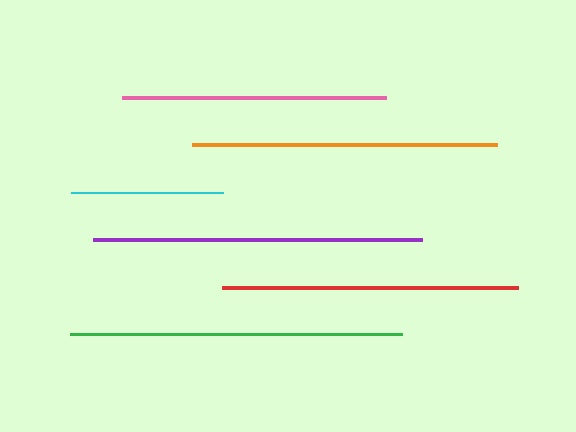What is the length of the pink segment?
The pink segment is approximately 264 pixels long.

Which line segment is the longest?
The green line is the longest at approximately 333 pixels.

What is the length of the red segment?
The red segment is approximately 296 pixels long.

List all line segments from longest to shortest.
From longest to shortest: green, purple, orange, red, pink, cyan.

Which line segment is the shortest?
The cyan line is the shortest at approximately 152 pixels.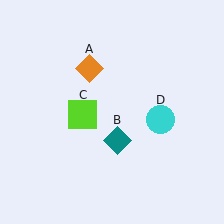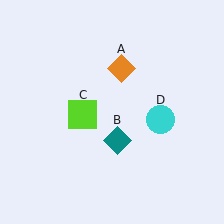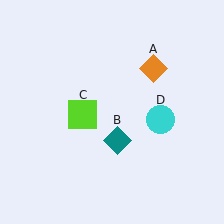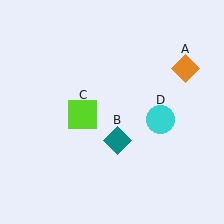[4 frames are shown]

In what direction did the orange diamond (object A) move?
The orange diamond (object A) moved right.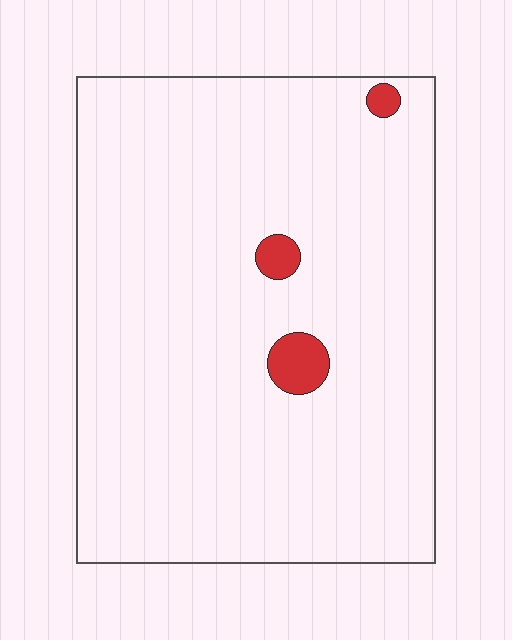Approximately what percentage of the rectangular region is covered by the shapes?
Approximately 5%.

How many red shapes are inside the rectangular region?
3.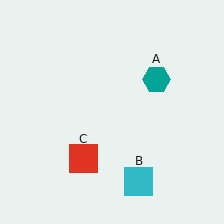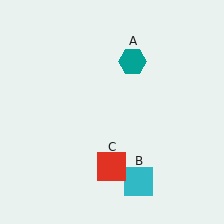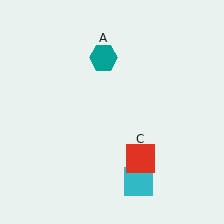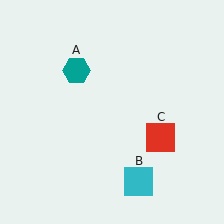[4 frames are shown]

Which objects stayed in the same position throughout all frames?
Cyan square (object B) remained stationary.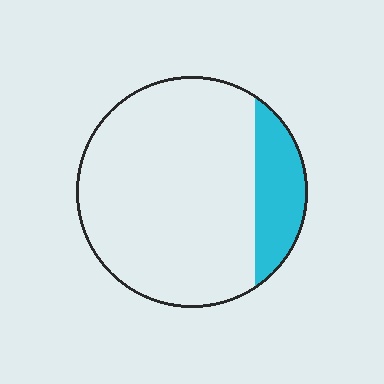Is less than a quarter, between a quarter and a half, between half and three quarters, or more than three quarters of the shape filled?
Less than a quarter.